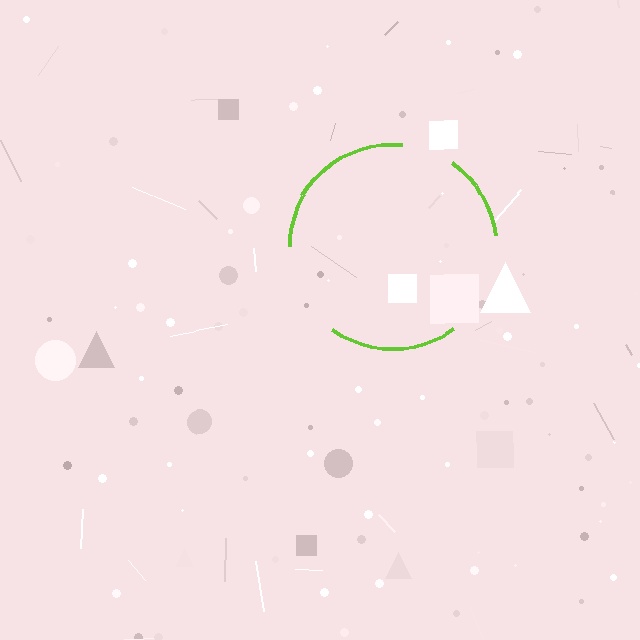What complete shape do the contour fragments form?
The contour fragments form a circle.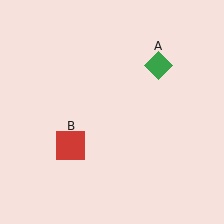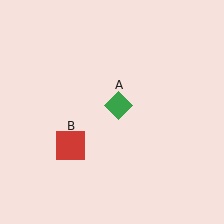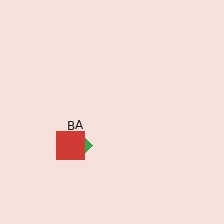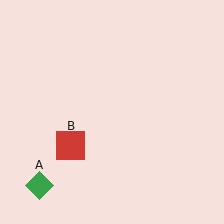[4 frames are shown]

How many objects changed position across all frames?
1 object changed position: green diamond (object A).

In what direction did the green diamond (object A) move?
The green diamond (object A) moved down and to the left.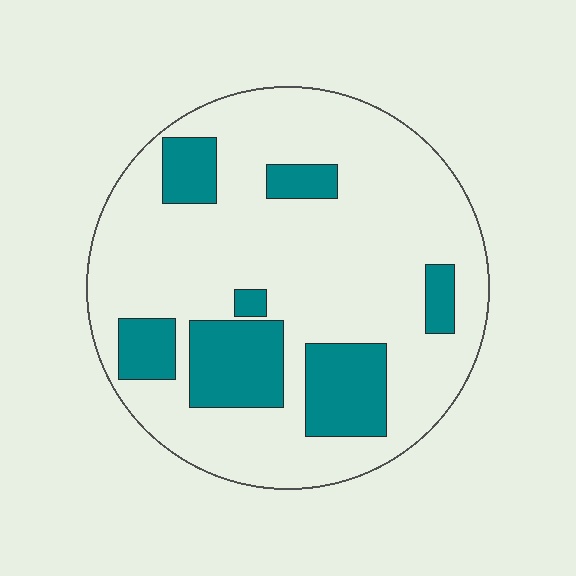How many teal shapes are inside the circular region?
7.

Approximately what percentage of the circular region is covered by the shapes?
Approximately 25%.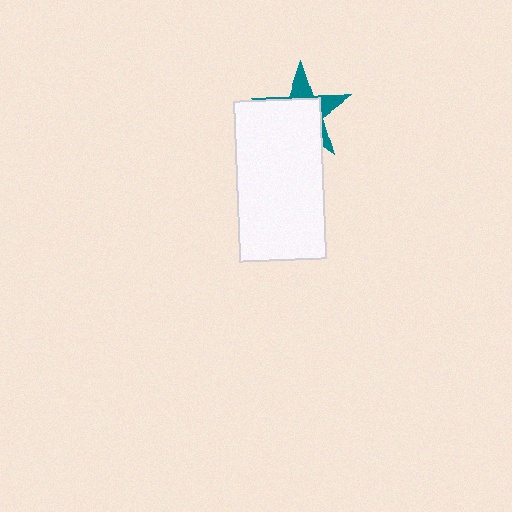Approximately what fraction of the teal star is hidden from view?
Roughly 66% of the teal star is hidden behind the white rectangle.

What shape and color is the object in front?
The object in front is a white rectangle.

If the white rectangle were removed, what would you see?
You would see the complete teal star.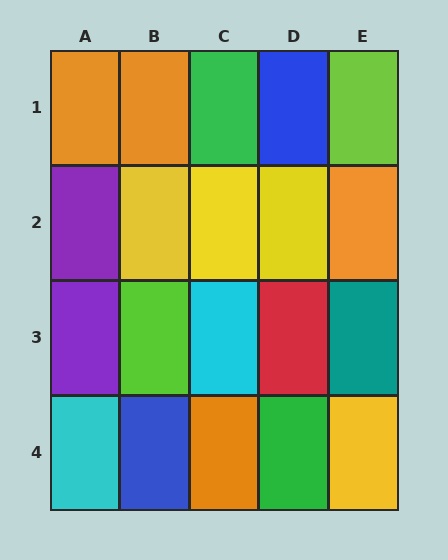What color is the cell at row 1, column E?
Lime.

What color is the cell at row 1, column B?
Orange.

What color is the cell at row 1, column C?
Green.